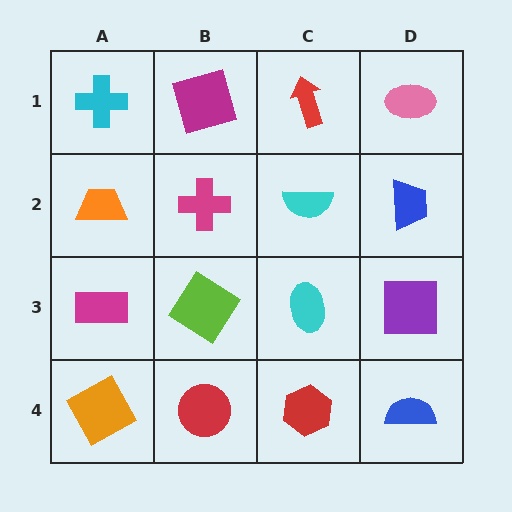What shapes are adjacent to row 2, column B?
A magenta square (row 1, column B), a lime diamond (row 3, column B), an orange trapezoid (row 2, column A), a cyan semicircle (row 2, column C).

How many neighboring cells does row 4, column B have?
3.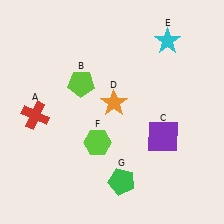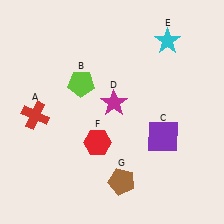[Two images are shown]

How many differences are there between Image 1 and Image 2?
There are 3 differences between the two images.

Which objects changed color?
D changed from orange to magenta. F changed from lime to red. G changed from green to brown.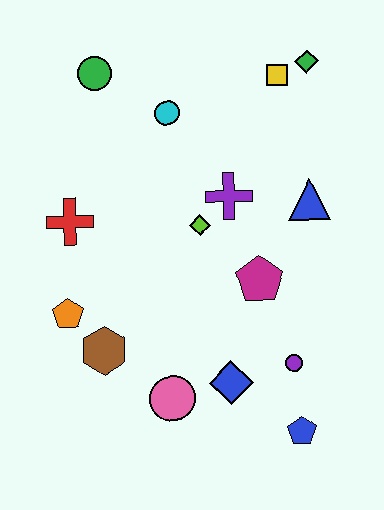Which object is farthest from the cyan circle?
The blue pentagon is farthest from the cyan circle.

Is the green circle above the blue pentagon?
Yes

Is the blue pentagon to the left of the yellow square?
No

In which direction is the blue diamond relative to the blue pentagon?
The blue diamond is to the left of the blue pentagon.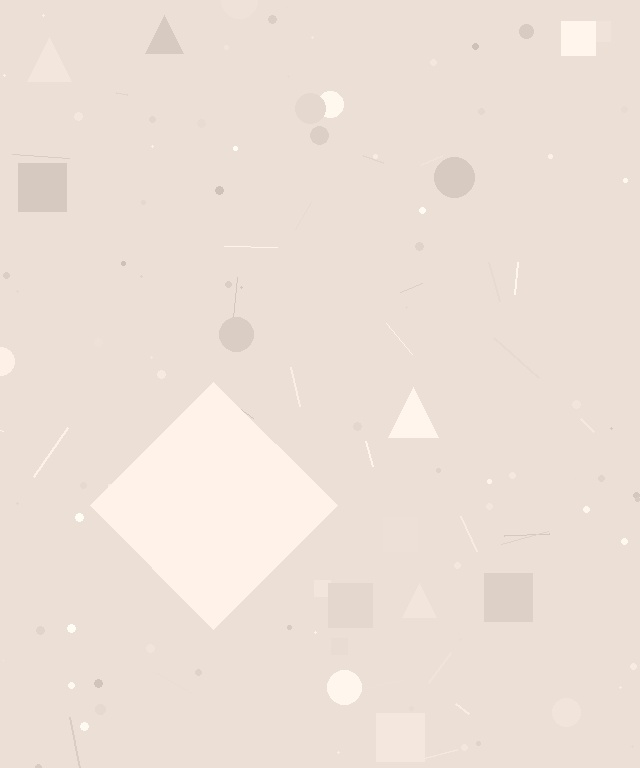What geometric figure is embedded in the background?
A diamond is embedded in the background.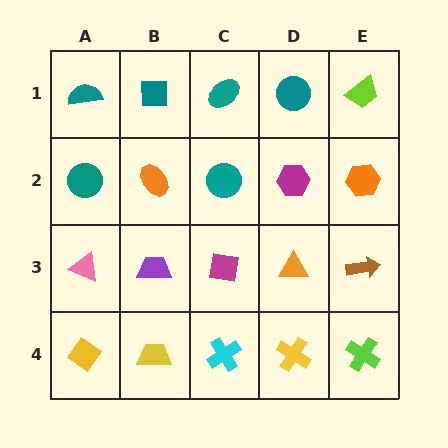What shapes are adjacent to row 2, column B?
A teal square (row 1, column B), a purple trapezoid (row 3, column B), a teal circle (row 2, column A), a teal circle (row 2, column C).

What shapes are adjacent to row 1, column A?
A teal circle (row 2, column A), a teal square (row 1, column B).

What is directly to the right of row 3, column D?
A brown arrow.